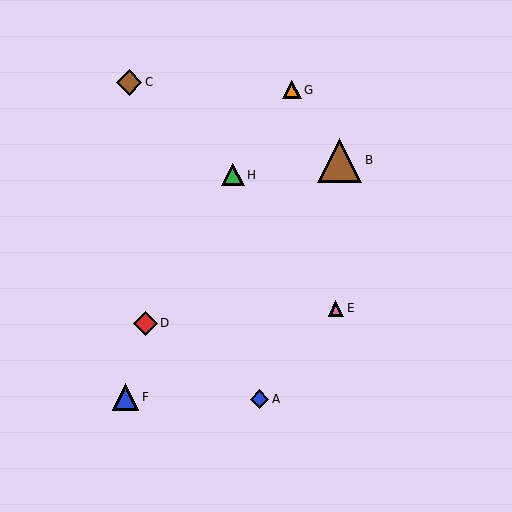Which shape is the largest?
The brown triangle (labeled B) is the largest.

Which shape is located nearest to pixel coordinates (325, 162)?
The brown triangle (labeled B) at (340, 160) is nearest to that location.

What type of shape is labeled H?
Shape H is a green triangle.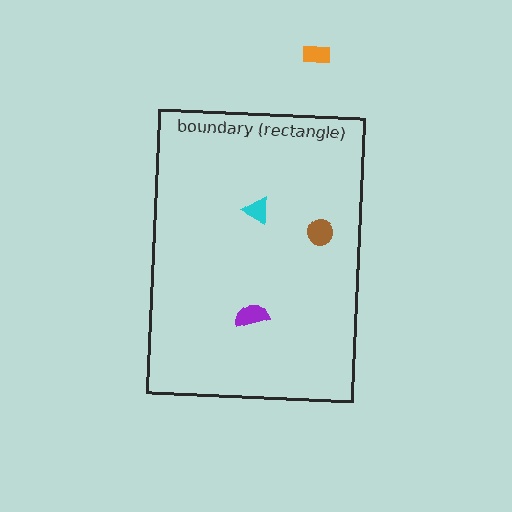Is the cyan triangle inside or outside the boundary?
Inside.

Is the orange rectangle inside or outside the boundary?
Outside.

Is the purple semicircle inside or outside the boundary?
Inside.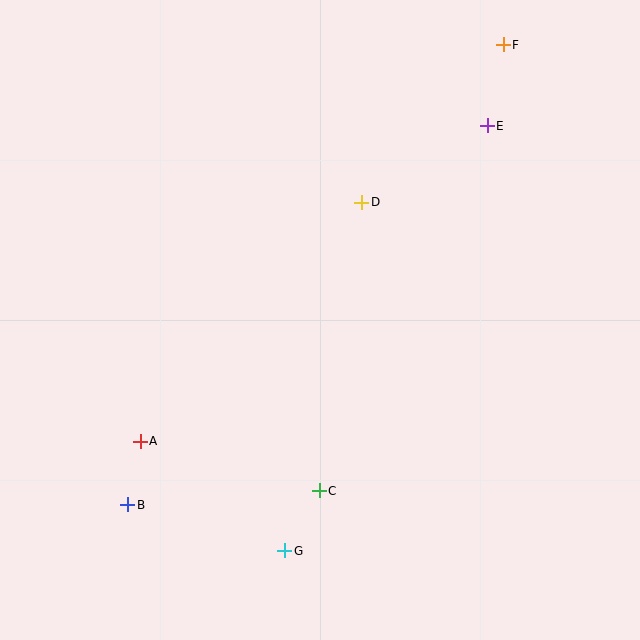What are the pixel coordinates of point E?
Point E is at (487, 126).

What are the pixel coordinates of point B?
Point B is at (128, 505).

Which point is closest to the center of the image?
Point D at (361, 202) is closest to the center.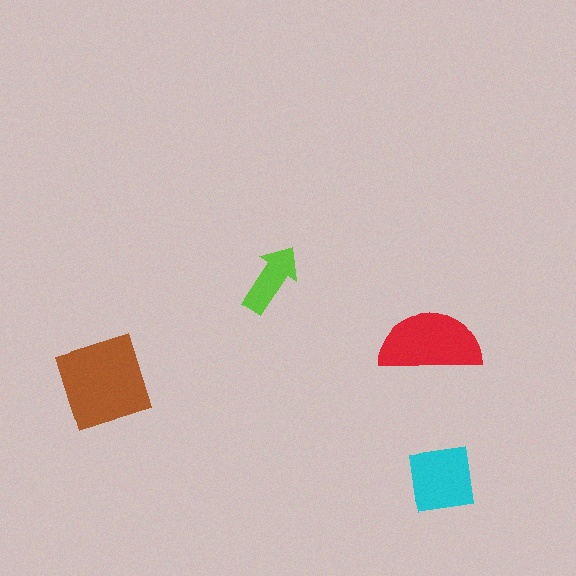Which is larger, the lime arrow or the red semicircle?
The red semicircle.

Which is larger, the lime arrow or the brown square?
The brown square.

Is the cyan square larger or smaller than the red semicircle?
Smaller.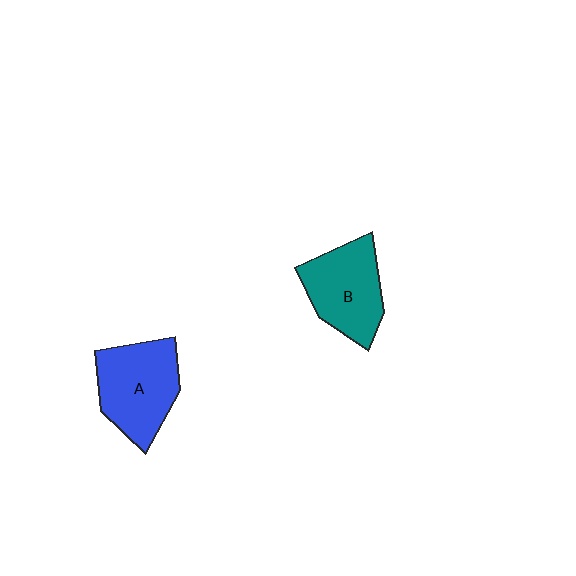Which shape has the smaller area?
Shape B (teal).